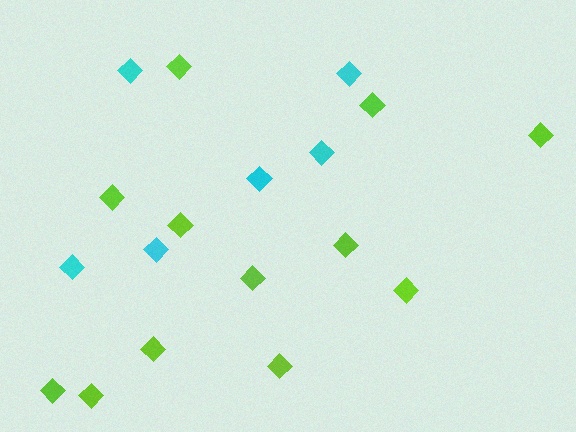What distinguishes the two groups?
There are 2 groups: one group of cyan diamonds (6) and one group of lime diamonds (12).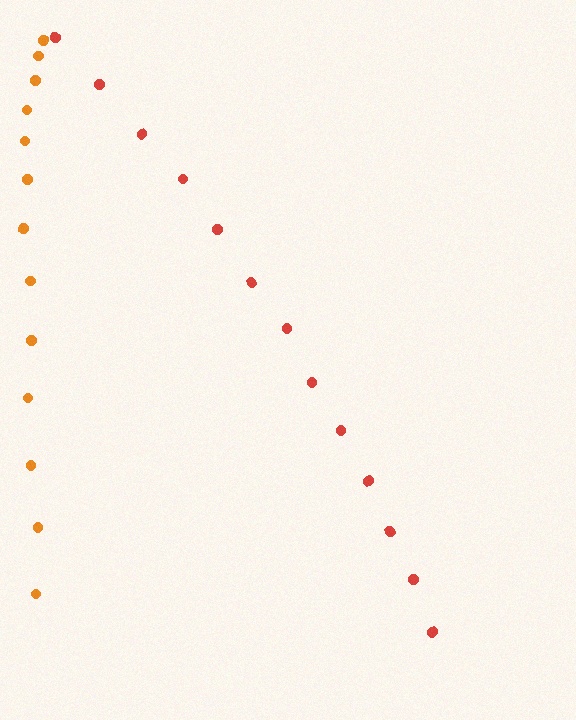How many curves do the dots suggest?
There are 2 distinct paths.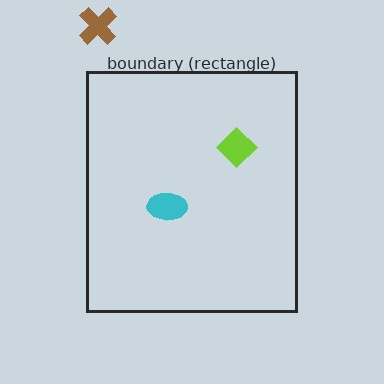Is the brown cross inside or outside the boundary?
Outside.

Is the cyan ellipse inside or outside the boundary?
Inside.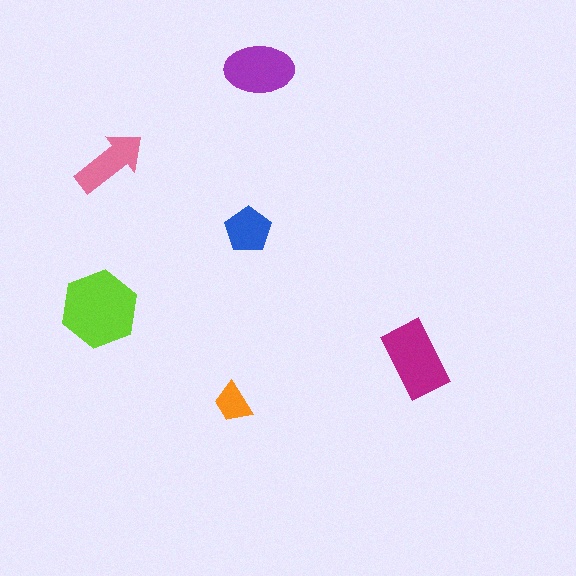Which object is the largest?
The lime hexagon.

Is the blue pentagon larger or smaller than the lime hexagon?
Smaller.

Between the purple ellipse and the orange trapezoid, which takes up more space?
The purple ellipse.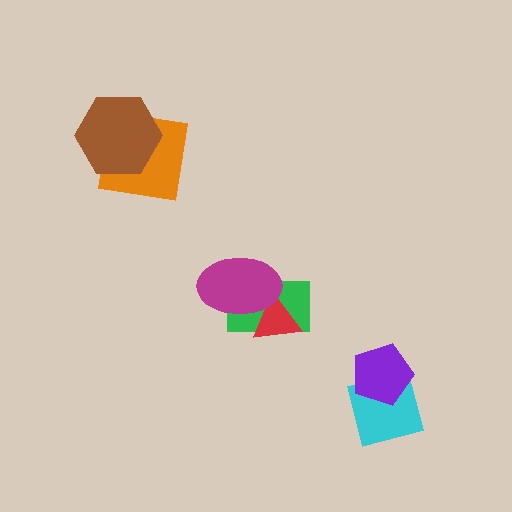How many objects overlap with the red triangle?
2 objects overlap with the red triangle.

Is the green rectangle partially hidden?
Yes, it is partially covered by another shape.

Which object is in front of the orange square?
The brown hexagon is in front of the orange square.